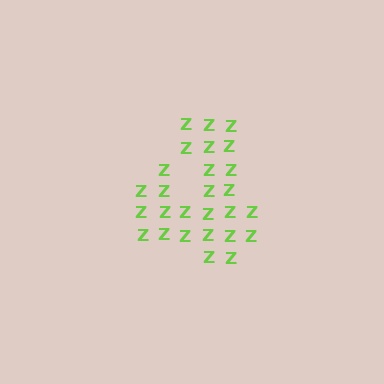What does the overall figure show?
The overall figure shows the digit 4.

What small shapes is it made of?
It is made of small letter Z's.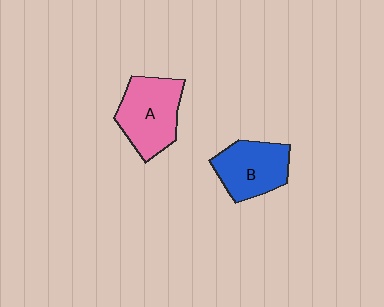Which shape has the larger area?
Shape A (pink).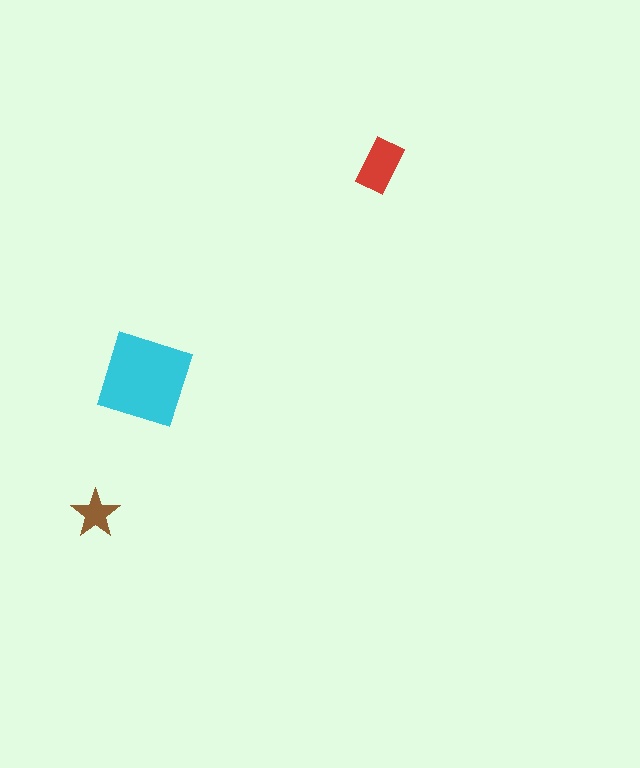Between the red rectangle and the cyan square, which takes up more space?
The cyan square.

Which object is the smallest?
The brown star.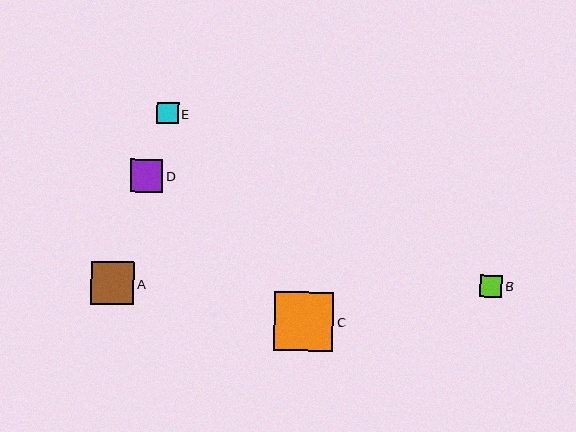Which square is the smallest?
Square E is the smallest with a size of approximately 22 pixels.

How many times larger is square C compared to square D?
Square C is approximately 1.8 times the size of square D.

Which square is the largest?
Square C is the largest with a size of approximately 59 pixels.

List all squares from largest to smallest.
From largest to smallest: C, A, D, B, E.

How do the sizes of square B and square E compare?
Square B and square E are approximately the same size.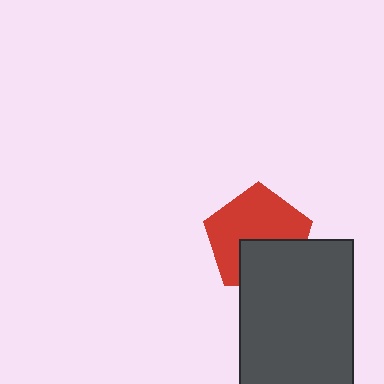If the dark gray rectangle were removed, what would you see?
You would see the complete red pentagon.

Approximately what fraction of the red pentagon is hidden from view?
Roughly 35% of the red pentagon is hidden behind the dark gray rectangle.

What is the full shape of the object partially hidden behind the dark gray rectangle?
The partially hidden object is a red pentagon.